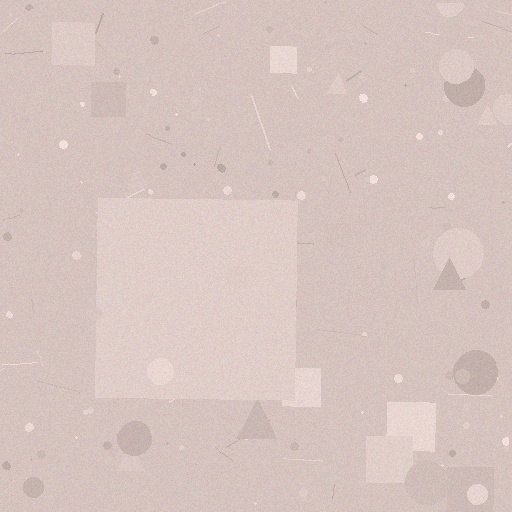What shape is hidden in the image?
A square is hidden in the image.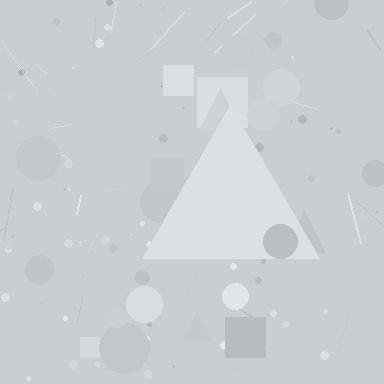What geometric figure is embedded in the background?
A triangle is embedded in the background.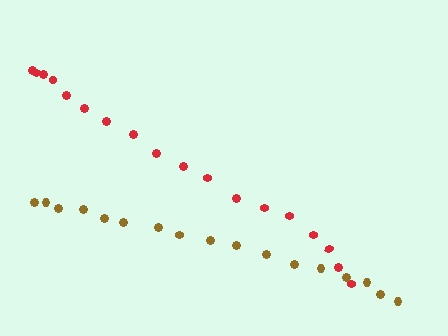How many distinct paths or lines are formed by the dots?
There are 2 distinct paths.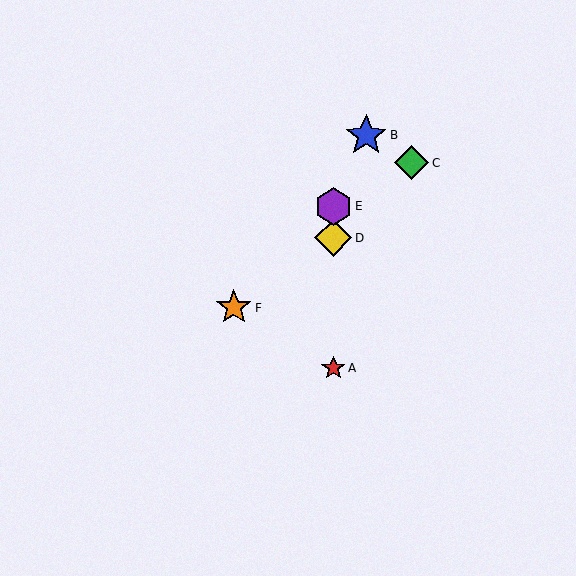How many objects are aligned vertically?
3 objects (A, D, E) are aligned vertically.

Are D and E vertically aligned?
Yes, both are at x≈333.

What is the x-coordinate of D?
Object D is at x≈333.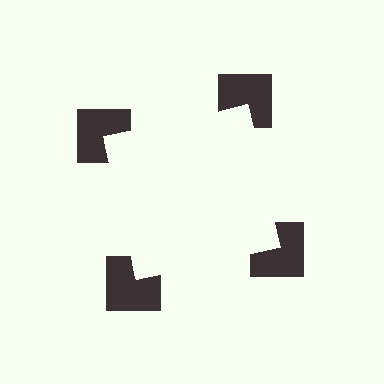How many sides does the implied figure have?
4 sides.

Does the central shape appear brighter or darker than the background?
It typically appears slightly brighter than the background, even though no actual brightness change is drawn.